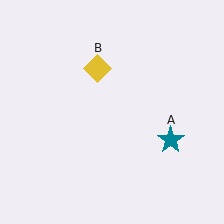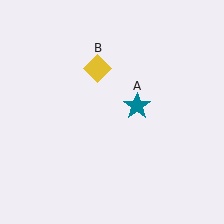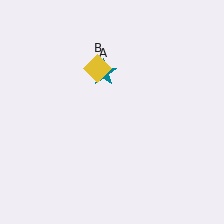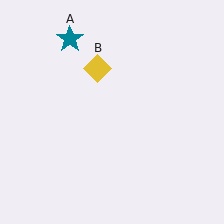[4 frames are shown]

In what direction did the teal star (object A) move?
The teal star (object A) moved up and to the left.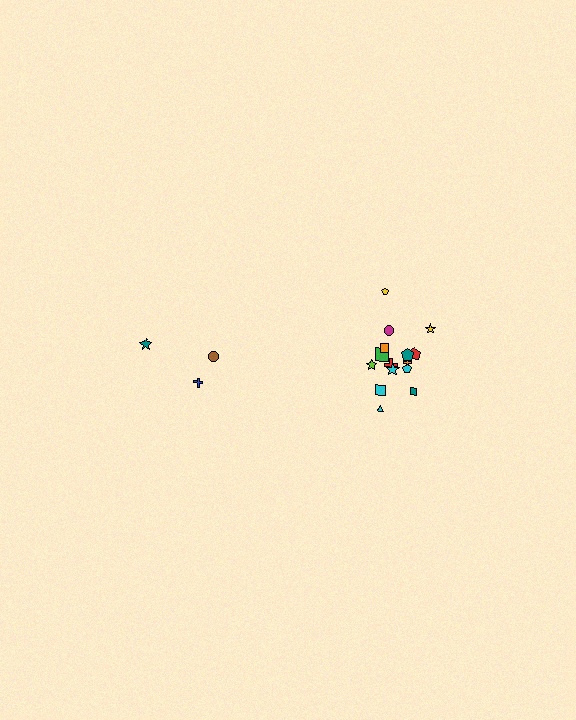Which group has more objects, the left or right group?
The right group.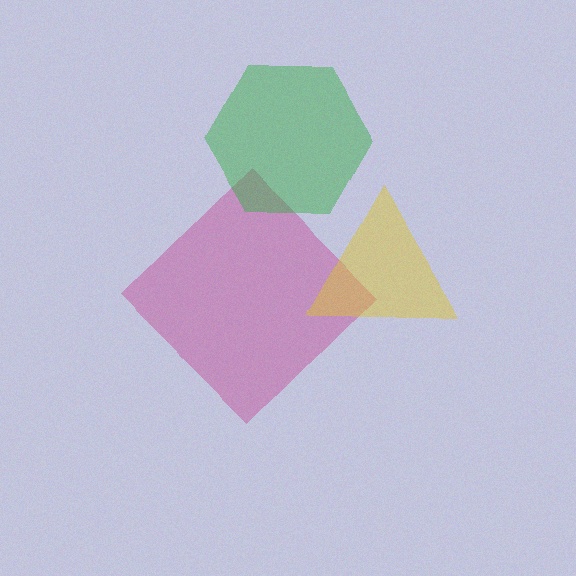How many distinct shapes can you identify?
There are 3 distinct shapes: a magenta diamond, a yellow triangle, a green hexagon.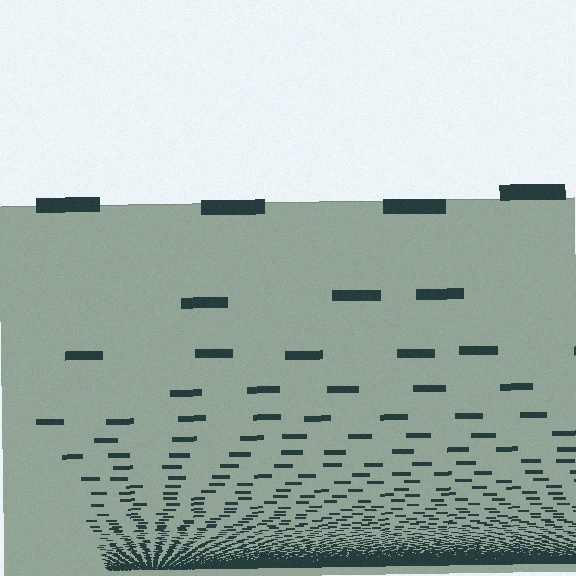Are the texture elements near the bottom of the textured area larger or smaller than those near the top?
Smaller. The gradient is inverted — elements near the bottom are smaller and denser.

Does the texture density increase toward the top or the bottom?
Density increases toward the bottom.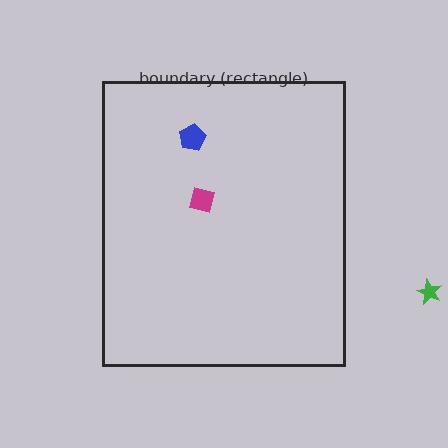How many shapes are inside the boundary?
2 inside, 1 outside.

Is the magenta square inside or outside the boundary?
Inside.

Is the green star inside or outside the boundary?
Outside.